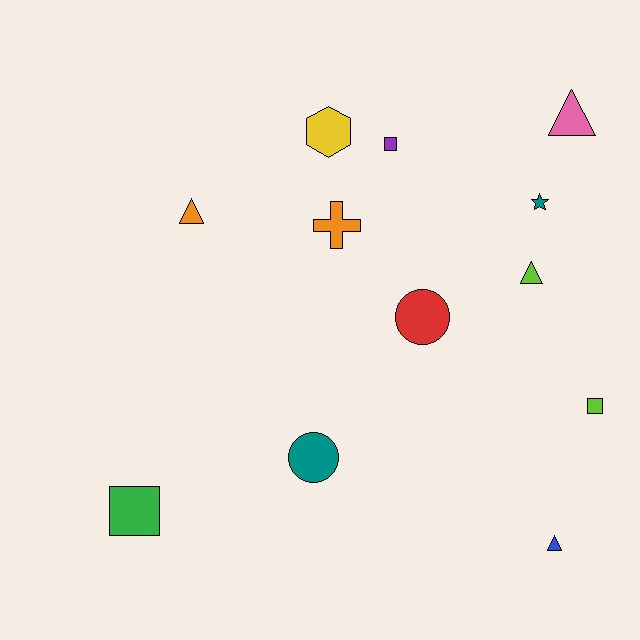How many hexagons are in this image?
There is 1 hexagon.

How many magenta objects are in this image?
There are no magenta objects.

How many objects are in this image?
There are 12 objects.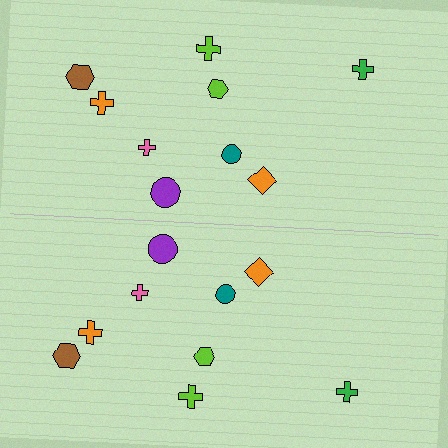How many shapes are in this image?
There are 18 shapes in this image.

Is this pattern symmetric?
Yes, this pattern has bilateral (reflection) symmetry.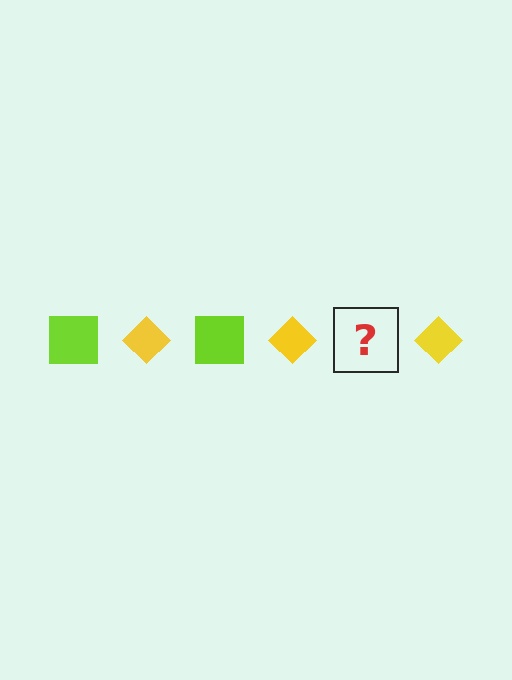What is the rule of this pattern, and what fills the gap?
The rule is that the pattern alternates between lime square and yellow diamond. The gap should be filled with a lime square.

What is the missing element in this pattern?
The missing element is a lime square.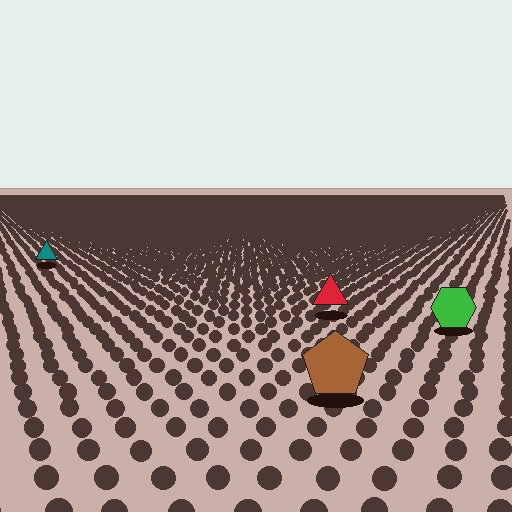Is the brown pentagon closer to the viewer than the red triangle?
Yes. The brown pentagon is closer — you can tell from the texture gradient: the ground texture is coarser near it.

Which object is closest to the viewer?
The brown pentagon is closest. The texture marks near it are larger and more spread out.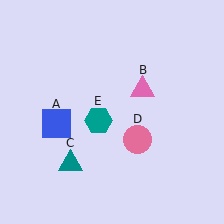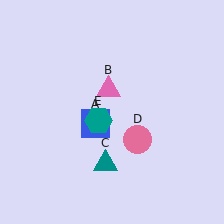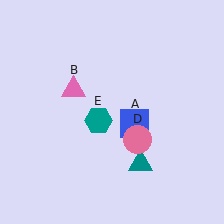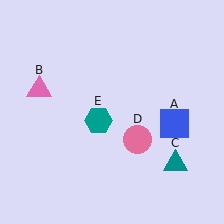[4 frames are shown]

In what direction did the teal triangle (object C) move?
The teal triangle (object C) moved right.